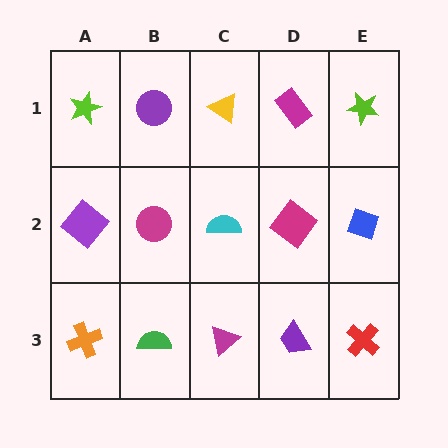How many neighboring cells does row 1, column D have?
3.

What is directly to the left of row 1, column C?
A purple circle.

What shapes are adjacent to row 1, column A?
A purple diamond (row 2, column A), a purple circle (row 1, column B).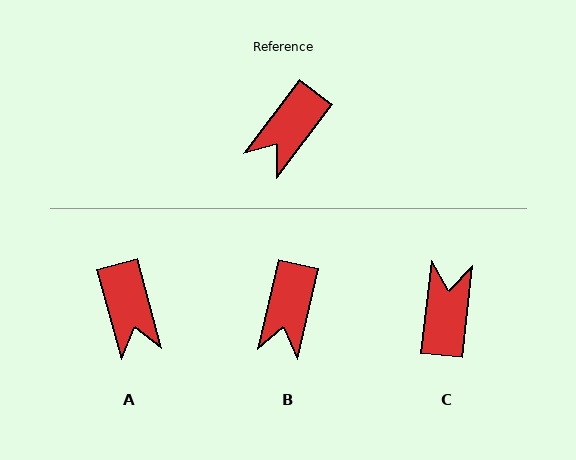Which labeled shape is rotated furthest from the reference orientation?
C, about 150 degrees away.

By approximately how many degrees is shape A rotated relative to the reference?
Approximately 53 degrees counter-clockwise.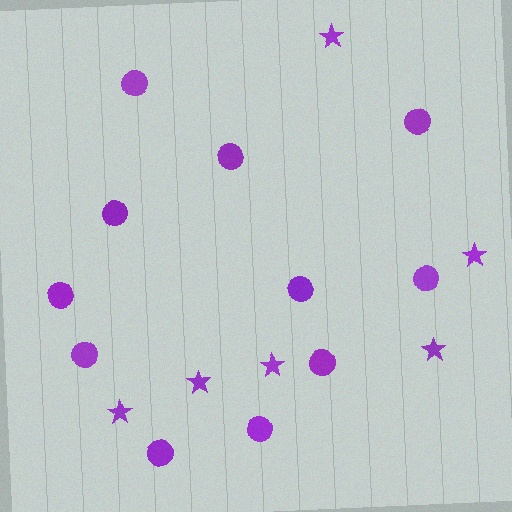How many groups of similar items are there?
There are 2 groups: one group of stars (6) and one group of circles (11).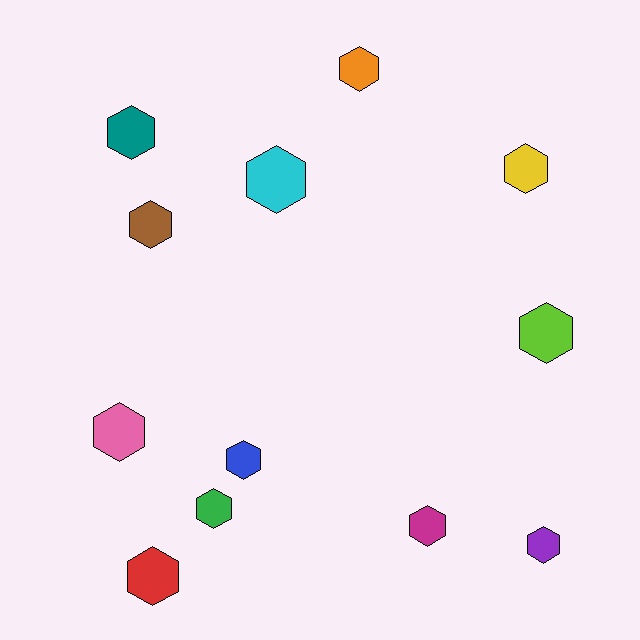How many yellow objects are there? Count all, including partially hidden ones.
There is 1 yellow object.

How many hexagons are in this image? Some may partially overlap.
There are 12 hexagons.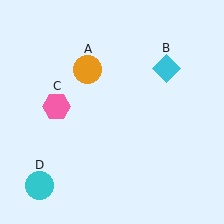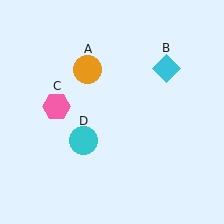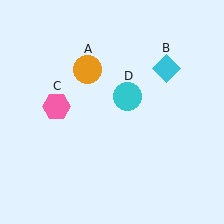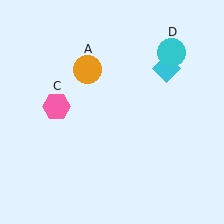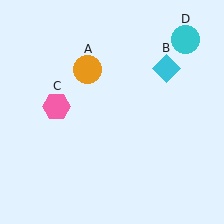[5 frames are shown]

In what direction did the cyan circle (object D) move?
The cyan circle (object D) moved up and to the right.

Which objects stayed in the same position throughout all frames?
Orange circle (object A) and cyan diamond (object B) and pink hexagon (object C) remained stationary.